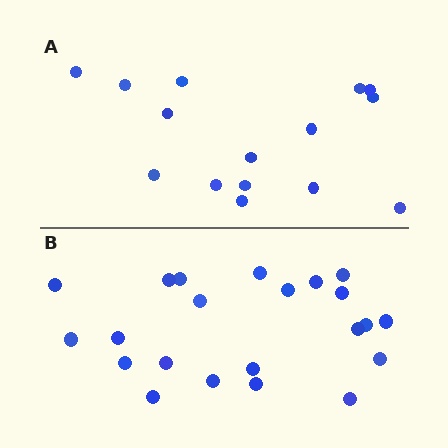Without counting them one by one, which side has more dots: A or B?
Region B (the bottom region) has more dots.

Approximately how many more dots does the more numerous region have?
Region B has roughly 8 or so more dots than region A.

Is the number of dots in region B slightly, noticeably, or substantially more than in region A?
Region B has substantially more. The ratio is roughly 1.5 to 1.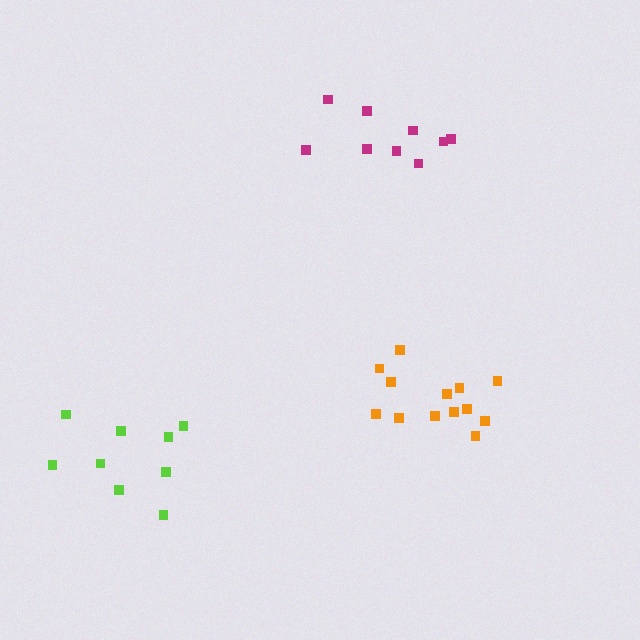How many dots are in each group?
Group 1: 9 dots, Group 2: 13 dots, Group 3: 9 dots (31 total).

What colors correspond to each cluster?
The clusters are colored: lime, orange, magenta.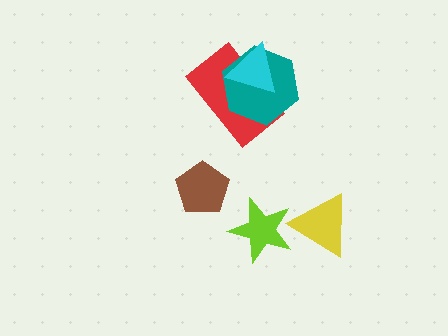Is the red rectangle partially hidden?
Yes, it is partially covered by another shape.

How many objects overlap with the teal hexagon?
2 objects overlap with the teal hexagon.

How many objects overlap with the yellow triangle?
1 object overlaps with the yellow triangle.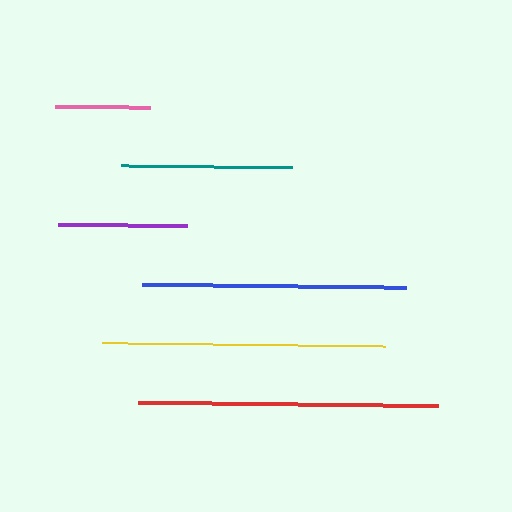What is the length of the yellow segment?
The yellow segment is approximately 283 pixels long.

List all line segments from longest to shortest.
From longest to shortest: red, yellow, blue, teal, purple, pink.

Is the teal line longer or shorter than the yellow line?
The yellow line is longer than the teal line.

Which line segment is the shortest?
The pink line is the shortest at approximately 95 pixels.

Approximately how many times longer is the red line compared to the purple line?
The red line is approximately 2.3 times the length of the purple line.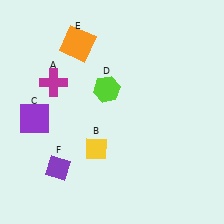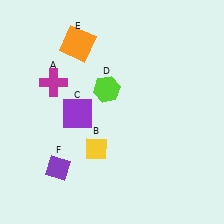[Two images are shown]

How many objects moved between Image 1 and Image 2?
1 object moved between the two images.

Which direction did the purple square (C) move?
The purple square (C) moved right.